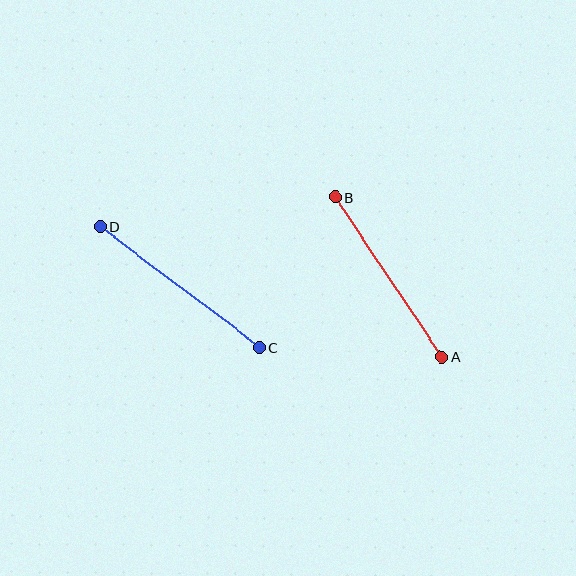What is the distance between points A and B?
The distance is approximately 192 pixels.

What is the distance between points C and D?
The distance is approximately 200 pixels.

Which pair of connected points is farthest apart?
Points C and D are farthest apart.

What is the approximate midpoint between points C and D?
The midpoint is at approximately (180, 287) pixels.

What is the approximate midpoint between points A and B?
The midpoint is at approximately (389, 277) pixels.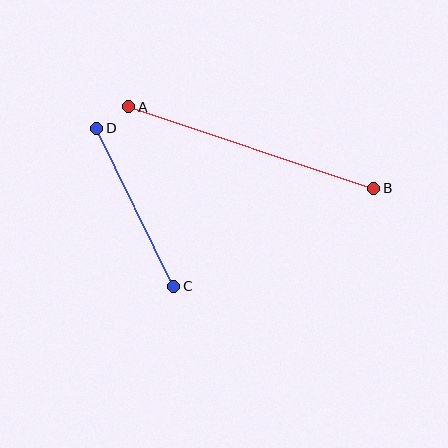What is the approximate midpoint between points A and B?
The midpoint is at approximately (251, 148) pixels.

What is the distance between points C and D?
The distance is approximately 176 pixels.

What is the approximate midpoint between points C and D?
The midpoint is at approximately (135, 207) pixels.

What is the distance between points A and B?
The distance is approximately 258 pixels.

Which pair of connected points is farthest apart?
Points A and B are farthest apart.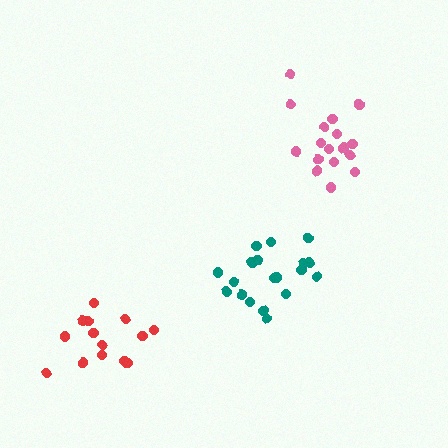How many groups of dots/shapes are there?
There are 3 groups.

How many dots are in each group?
Group 1: 17 dots, Group 2: 19 dots, Group 3: 15 dots (51 total).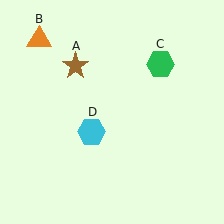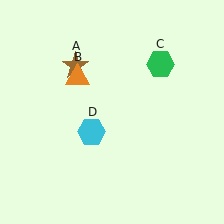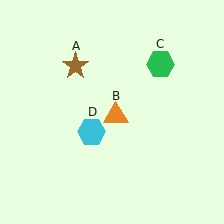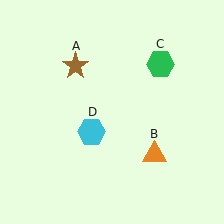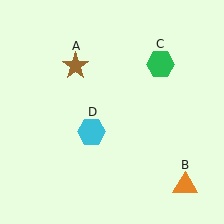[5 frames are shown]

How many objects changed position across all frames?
1 object changed position: orange triangle (object B).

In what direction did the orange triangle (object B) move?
The orange triangle (object B) moved down and to the right.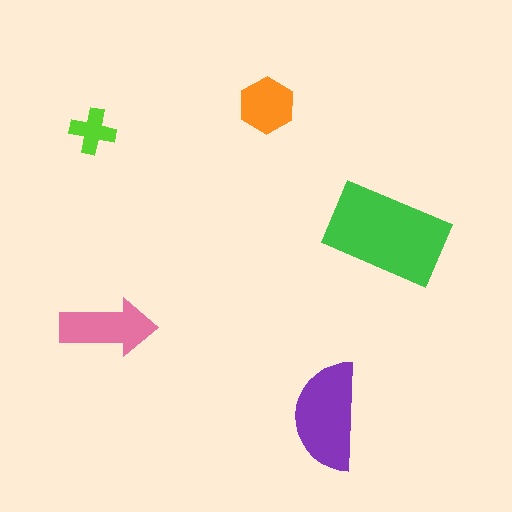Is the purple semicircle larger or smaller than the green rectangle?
Smaller.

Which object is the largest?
The green rectangle.